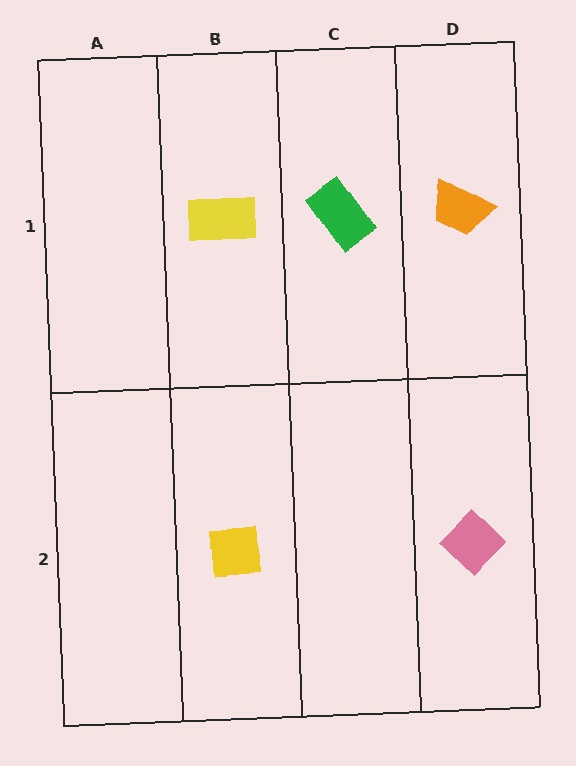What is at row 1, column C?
A green rectangle.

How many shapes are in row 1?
3 shapes.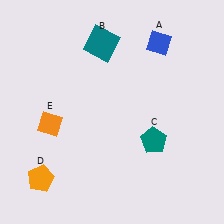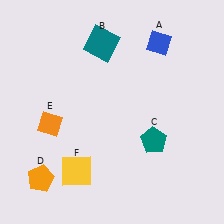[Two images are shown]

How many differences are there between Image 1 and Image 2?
There is 1 difference between the two images.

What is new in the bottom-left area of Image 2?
A yellow square (F) was added in the bottom-left area of Image 2.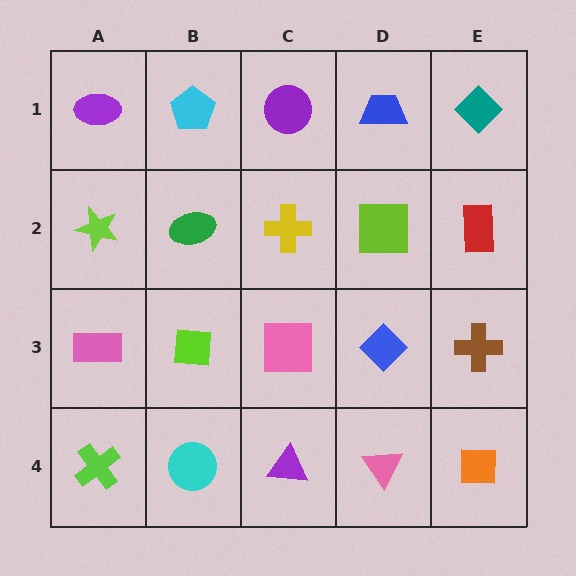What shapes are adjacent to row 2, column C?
A purple circle (row 1, column C), a pink square (row 3, column C), a green ellipse (row 2, column B), a lime square (row 2, column D).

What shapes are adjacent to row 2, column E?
A teal diamond (row 1, column E), a brown cross (row 3, column E), a lime square (row 2, column D).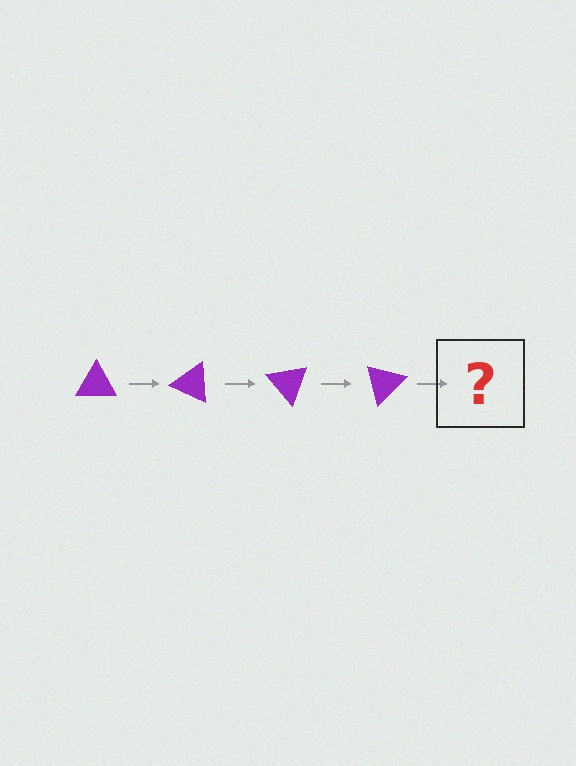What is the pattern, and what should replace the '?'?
The pattern is that the triangle rotates 25 degrees each step. The '?' should be a purple triangle rotated 100 degrees.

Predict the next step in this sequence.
The next step is a purple triangle rotated 100 degrees.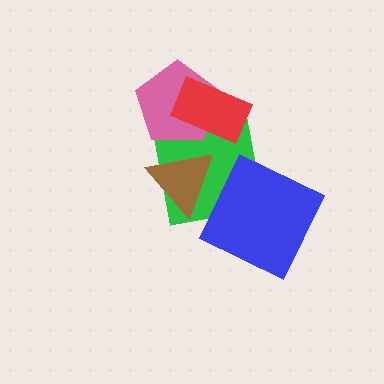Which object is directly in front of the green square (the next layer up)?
The pink pentagon is directly in front of the green square.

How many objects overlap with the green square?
4 objects overlap with the green square.